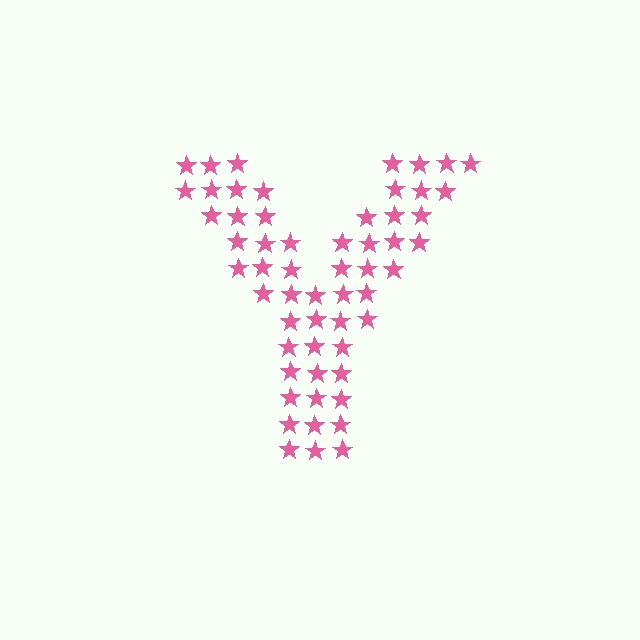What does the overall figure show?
The overall figure shows the letter Y.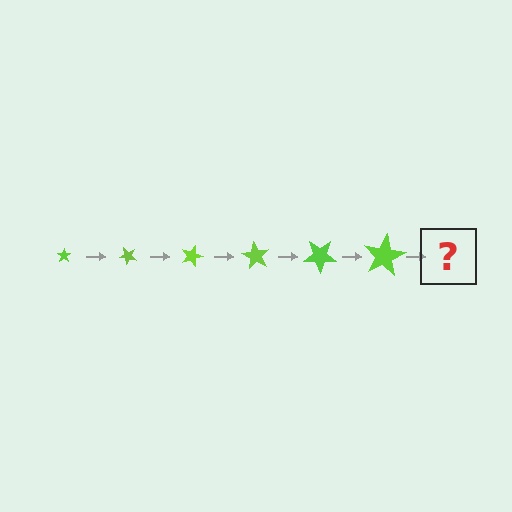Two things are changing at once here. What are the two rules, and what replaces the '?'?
The two rules are that the star grows larger each step and it rotates 45 degrees each step. The '?' should be a star, larger than the previous one and rotated 270 degrees from the start.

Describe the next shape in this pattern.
It should be a star, larger than the previous one and rotated 270 degrees from the start.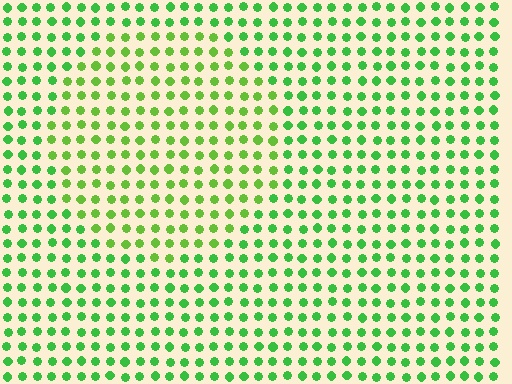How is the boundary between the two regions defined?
The boundary is defined purely by a slight shift in hue (about 24 degrees). Spacing, size, and orientation are identical on both sides.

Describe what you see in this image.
The image is filled with small green elements in a uniform arrangement. A circle-shaped region is visible where the elements are tinted to a slightly different hue, forming a subtle color boundary.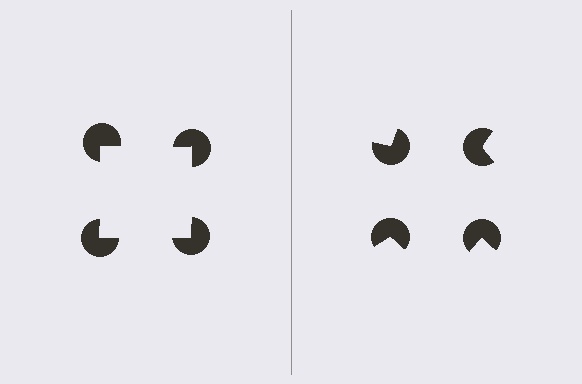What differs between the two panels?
The pac-man discs are positioned identically on both sides; only the wedge orientations differ. On the left they align to a square; on the right they are misaligned.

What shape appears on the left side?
An illusory square.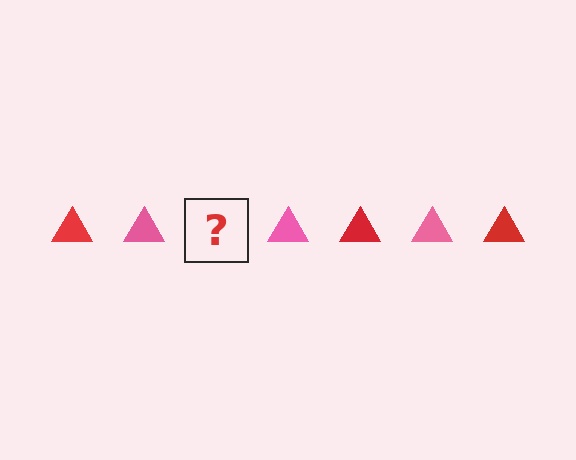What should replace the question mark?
The question mark should be replaced with a red triangle.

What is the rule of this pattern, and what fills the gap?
The rule is that the pattern cycles through red, pink triangles. The gap should be filled with a red triangle.